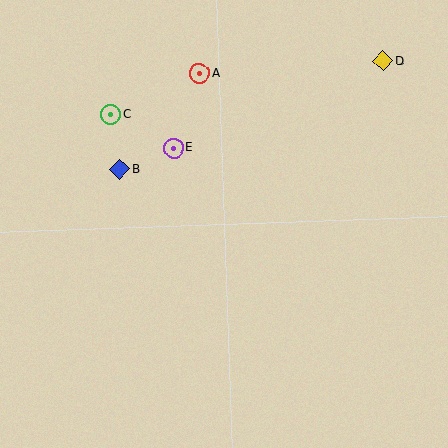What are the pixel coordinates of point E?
Point E is at (173, 148).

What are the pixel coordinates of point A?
Point A is at (200, 74).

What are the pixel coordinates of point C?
Point C is at (111, 115).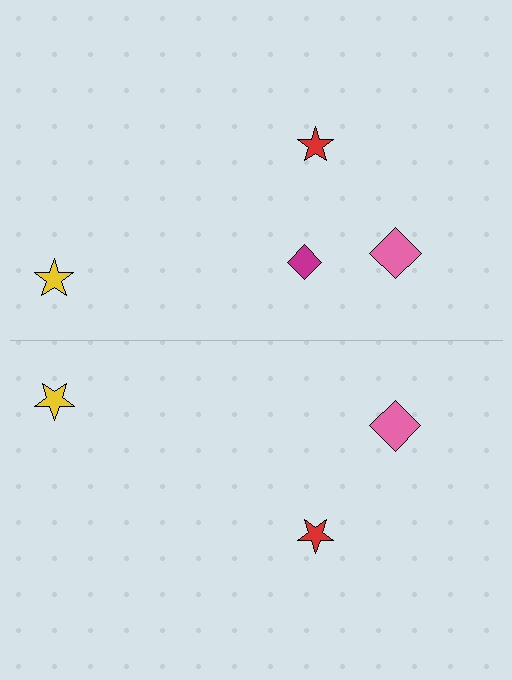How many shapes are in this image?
There are 7 shapes in this image.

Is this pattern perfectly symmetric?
No, the pattern is not perfectly symmetric. A magenta diamond is missing from the bottom side.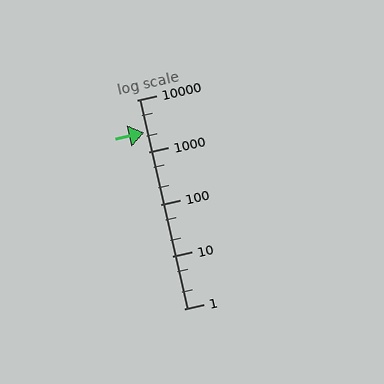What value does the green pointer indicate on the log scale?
The pointer indicates approximately 2400.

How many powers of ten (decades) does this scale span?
The scale spans 4 decades, from 1 to 10000.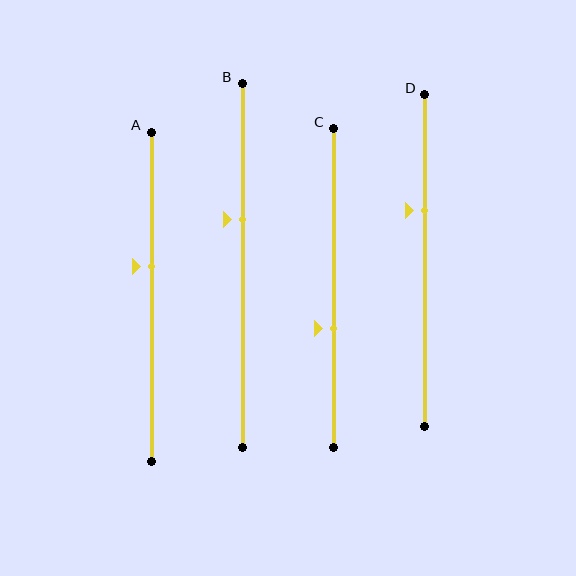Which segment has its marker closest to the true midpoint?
Segment A has its marker closest to the true midpoint.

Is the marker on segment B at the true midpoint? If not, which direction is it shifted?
No, the marker on segment B is shifted upward by about 13% of the segment length.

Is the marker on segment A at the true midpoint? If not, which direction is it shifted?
No, the marker on segment A is shifted upward by about 9% of the segment length.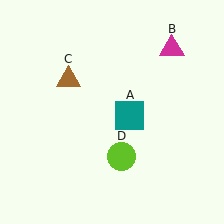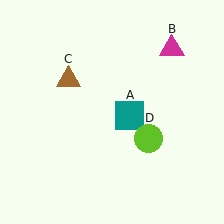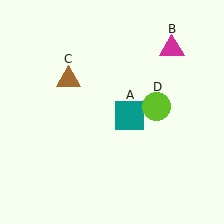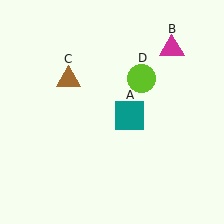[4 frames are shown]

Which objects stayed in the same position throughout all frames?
Teal square (object A) and magenta triangle (object B) and brown triangle (object C) remained stationary.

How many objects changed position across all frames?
1 object changed position: lime circle (object D).